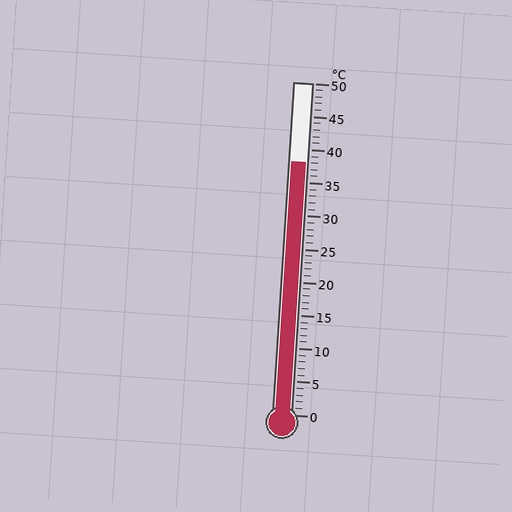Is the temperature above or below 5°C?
The temperature is above 5°C.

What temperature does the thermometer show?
The thermometer shows approximately 38°C.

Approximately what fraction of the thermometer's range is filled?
The thermometer is filled to approximately 75% of its range.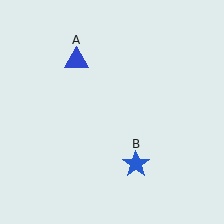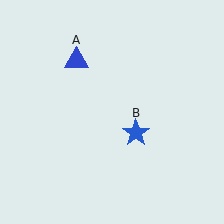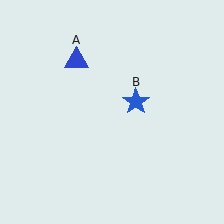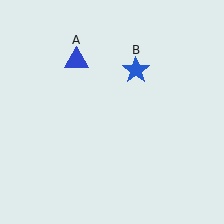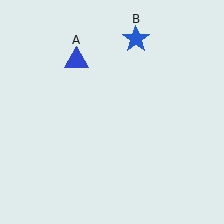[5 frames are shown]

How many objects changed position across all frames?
1 object changed position: blue star (object B).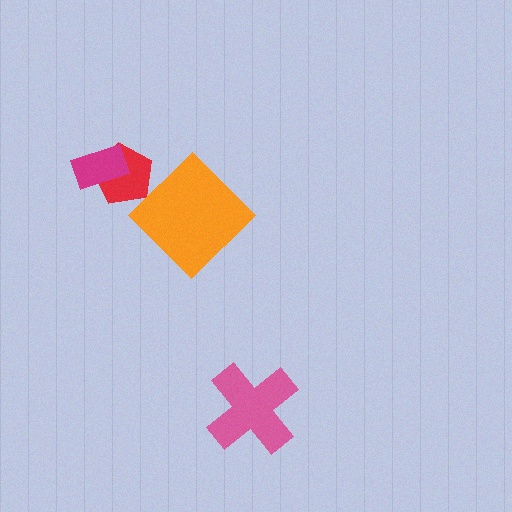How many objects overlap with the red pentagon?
1 object overlaps with the red pentagon.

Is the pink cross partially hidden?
No, no other shape covers it.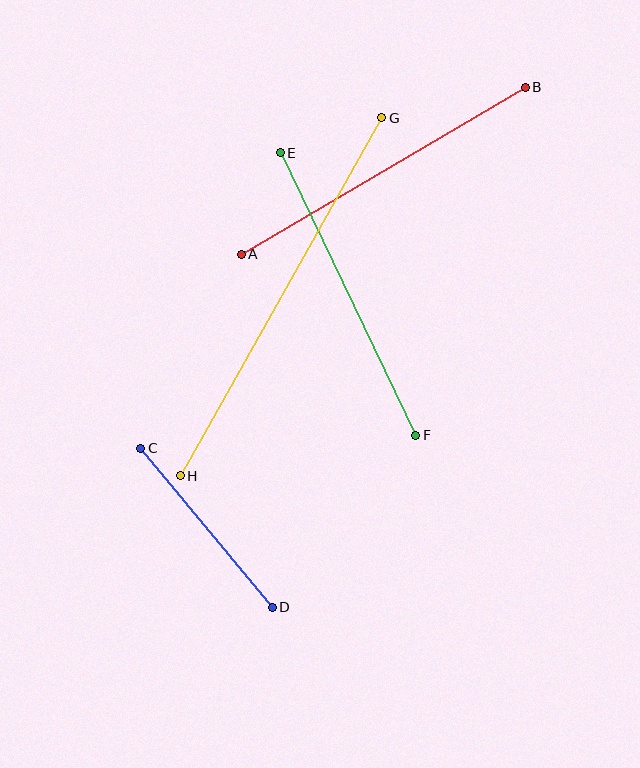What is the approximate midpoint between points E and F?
The midpoint is at approximately (348, 294) pixels.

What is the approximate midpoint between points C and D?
The midpoint is at approximately (206, 528) pixels.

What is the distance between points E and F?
The distance is approximately 313 pixels.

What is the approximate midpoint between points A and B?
The midpoint is at approximately (383, 171) pixels.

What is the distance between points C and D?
The distance is approximately 206 pixels.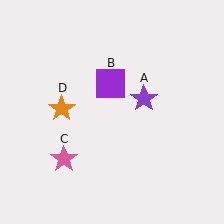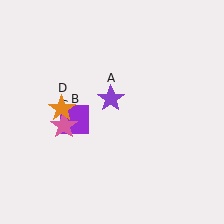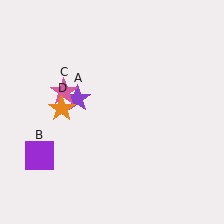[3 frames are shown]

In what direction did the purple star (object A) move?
The purple star (object A) moved left.